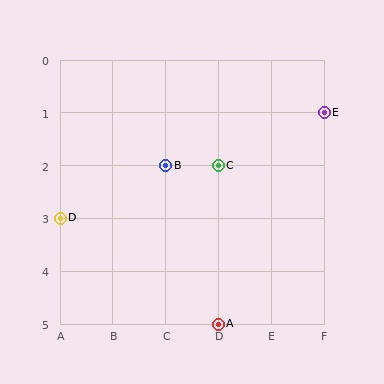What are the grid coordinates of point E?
Point E is at grid coordinates (F, 1).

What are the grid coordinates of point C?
Point C is at grid coordinates (D, 2).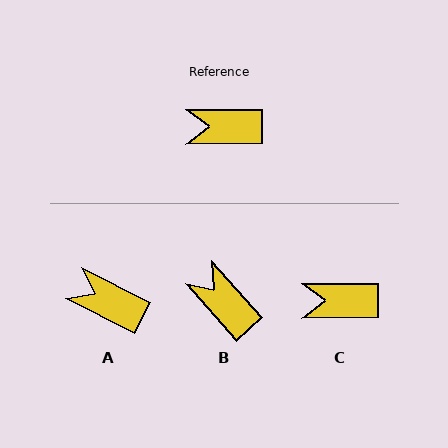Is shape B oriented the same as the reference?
No, it is off by about 48 degrees.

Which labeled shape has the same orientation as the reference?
C.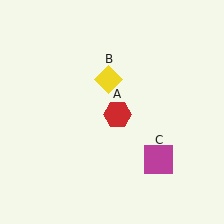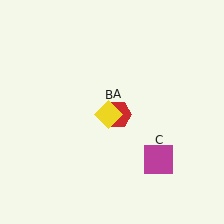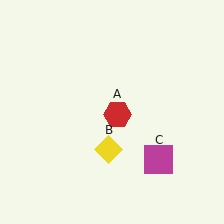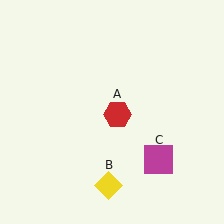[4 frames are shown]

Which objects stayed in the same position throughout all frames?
Red hexagon (object A) and magenta square (object C) remained stationary.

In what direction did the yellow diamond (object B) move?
The yellow diamond (object B) moved down.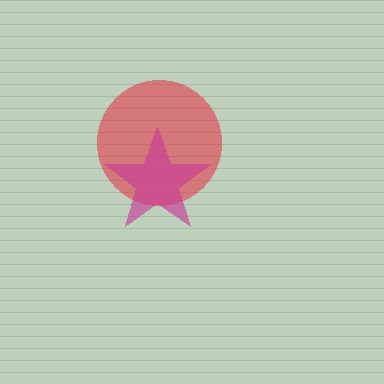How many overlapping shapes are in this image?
There are 2 overlapping shapes in the image.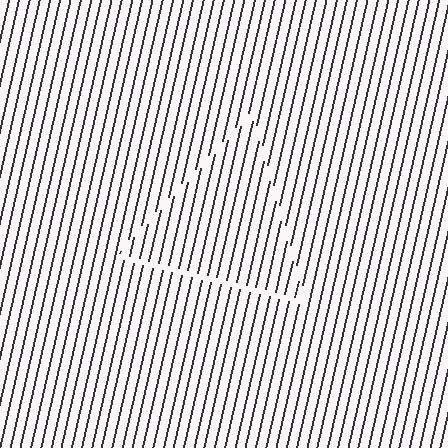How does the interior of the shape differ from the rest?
The interior of the shape contains the same grating, shifted by half a period — the contour is defined by the phase discontinuity where line-ends from the inner and outer gratings abut.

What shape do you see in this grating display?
An illusory triangle. The interior of the shape contains the same grating, shifted by half a period — the contour is defined by the phase discontinuity where line-ends from the inner and outer gratings abut.